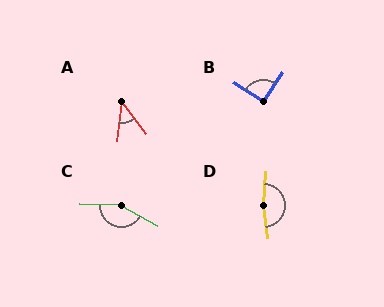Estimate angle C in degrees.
Approximately 152 degrees.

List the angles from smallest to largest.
A (45°), B (91°), C (152°), D (168°).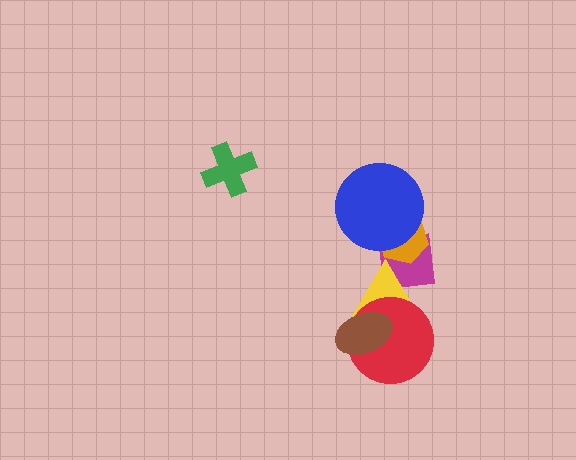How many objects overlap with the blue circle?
2 objects overlap with the blue circle.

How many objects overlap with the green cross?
0 objects overlap with the green cross.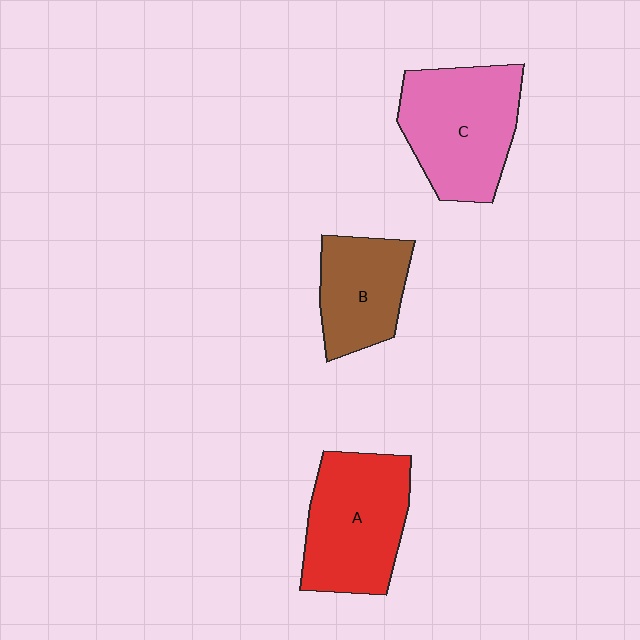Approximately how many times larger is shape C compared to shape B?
Approximately 1.5 times.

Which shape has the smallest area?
Shape B (brown).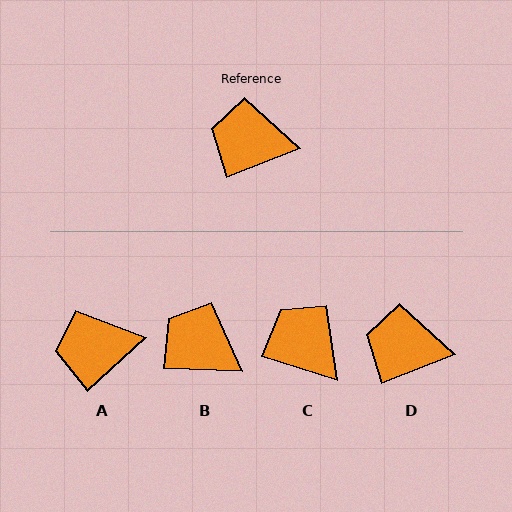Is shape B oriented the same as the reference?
No, it is off by about 23 degrees.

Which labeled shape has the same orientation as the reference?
D.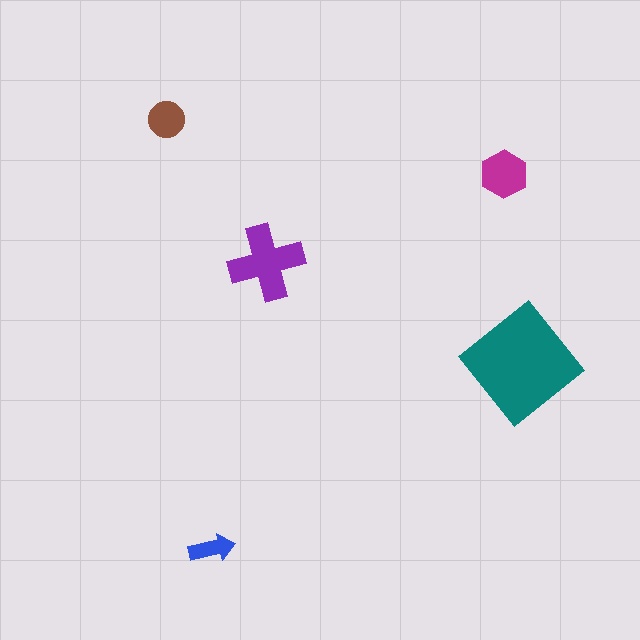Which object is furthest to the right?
The teal diamond is rightmost.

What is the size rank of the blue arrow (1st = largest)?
5th.